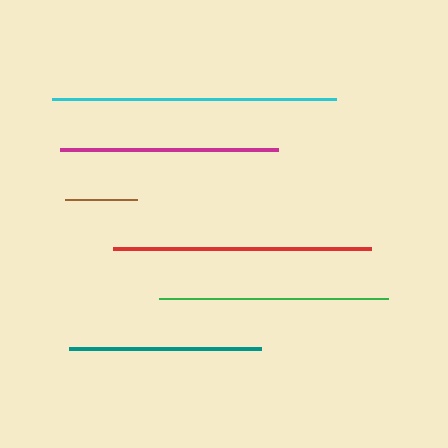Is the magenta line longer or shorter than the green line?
The green line is longer than the magenta line.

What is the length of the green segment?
The green segment is approximately 229 pixels long.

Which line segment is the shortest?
The brown line is the shortest at approximately 72 pixels.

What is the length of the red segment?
The red segment is approximately 258 pixels long.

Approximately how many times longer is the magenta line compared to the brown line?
The magenta line is approximately 3.0 times the length of the brown line.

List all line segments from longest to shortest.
From longest to shortest: cyan, red, green, magenta, teal, brown.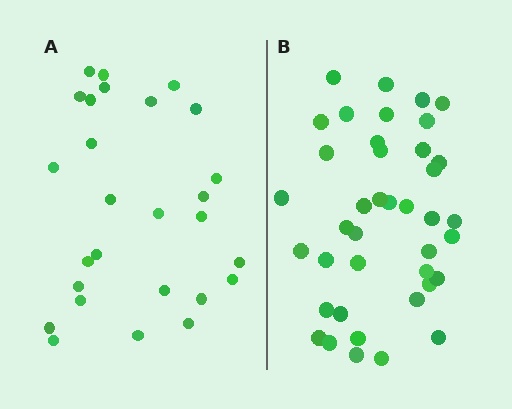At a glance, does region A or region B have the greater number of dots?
Region B (the right region) has more dots.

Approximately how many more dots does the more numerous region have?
Region B has approximately 15 more dots than region A.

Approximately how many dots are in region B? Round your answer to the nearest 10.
About 40 dots.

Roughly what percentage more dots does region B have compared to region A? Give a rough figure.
About 50% more.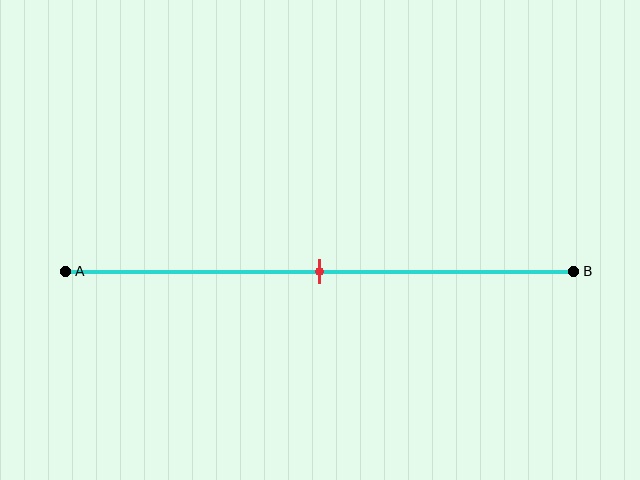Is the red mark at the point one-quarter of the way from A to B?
No, the mark is at about 50% from A, not at the 25% one-quarter point.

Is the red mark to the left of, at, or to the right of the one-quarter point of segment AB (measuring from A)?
The red mark is to the right of the one-quarter point of segment AB.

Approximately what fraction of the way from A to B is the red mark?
The red mark is approximately 50% of the way from A to B.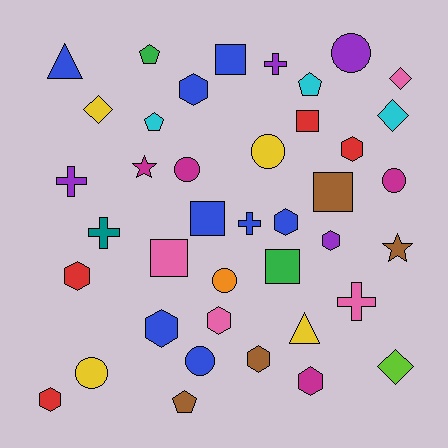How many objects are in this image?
There are 40 objects.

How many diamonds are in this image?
There are 4 diamonds.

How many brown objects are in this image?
There are 4 brown objects.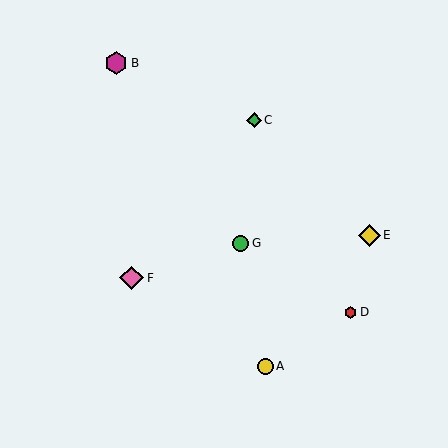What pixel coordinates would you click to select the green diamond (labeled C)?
Click at (254, 120) to select the green diamond C.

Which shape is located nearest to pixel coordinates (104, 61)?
The magenta hexagon (labeled B) at (116, 63) is nearest to that location.